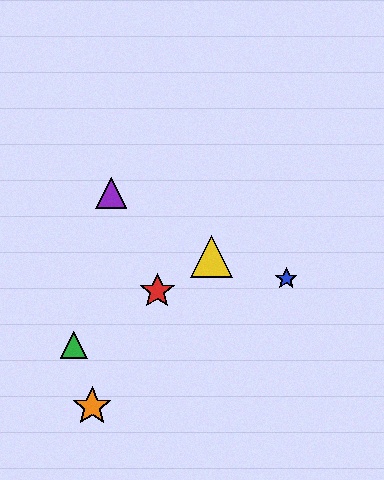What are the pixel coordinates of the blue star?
The blue star is at (286, 278).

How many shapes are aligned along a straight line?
3 shapes (the red star, the green triangle, the yellow triangle) are aligned along a straight line.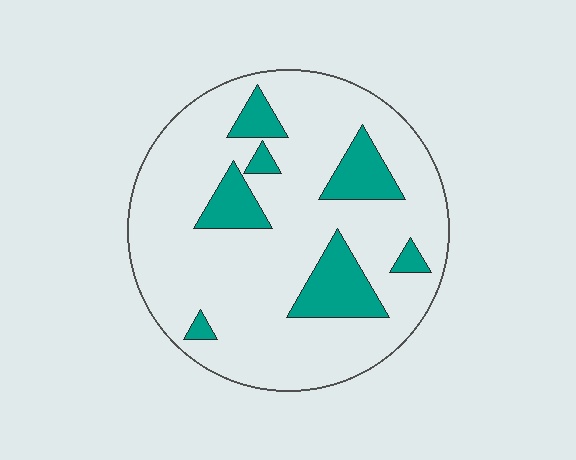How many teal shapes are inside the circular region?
7.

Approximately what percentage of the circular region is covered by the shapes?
Approximately 20%.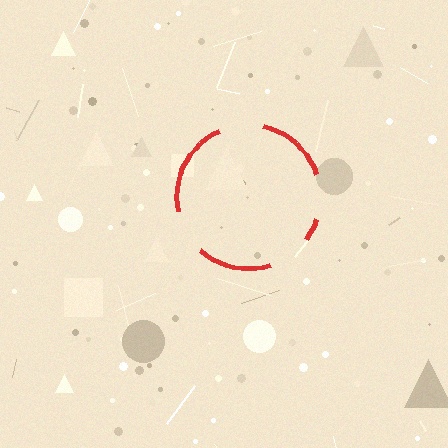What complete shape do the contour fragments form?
The contour fragments form a circle.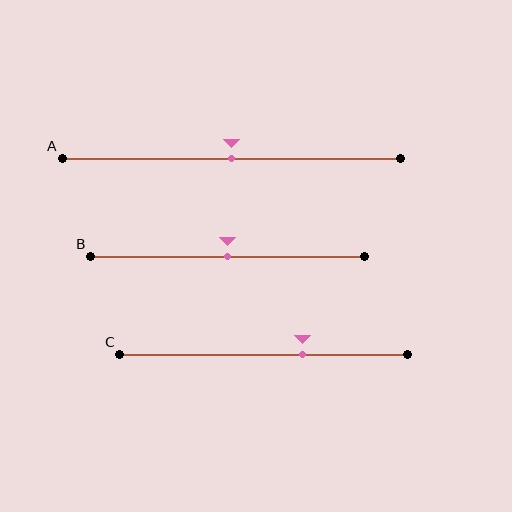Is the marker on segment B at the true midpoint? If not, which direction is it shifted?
Yes, the marker on segment B is at the true midpoint.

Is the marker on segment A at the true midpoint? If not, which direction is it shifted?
Yes, the marker on segment A is at the true midpoint.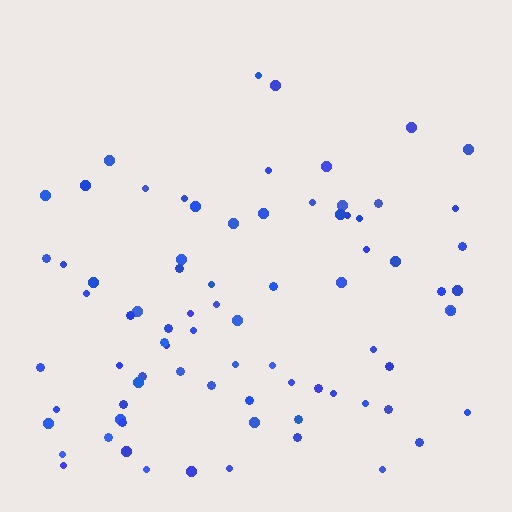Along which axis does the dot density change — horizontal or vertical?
Vertical.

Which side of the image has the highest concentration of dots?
The bottom.